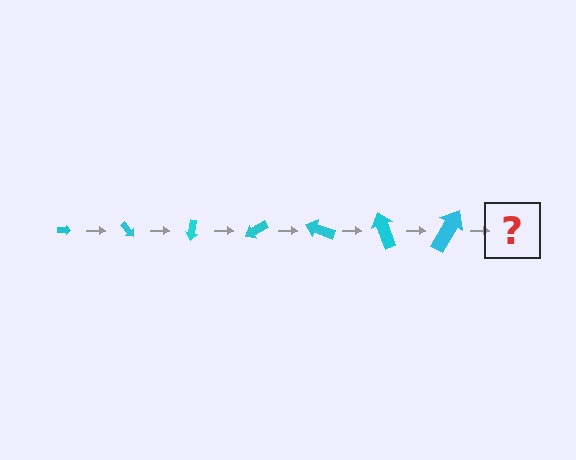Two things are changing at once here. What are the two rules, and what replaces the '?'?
The two rules are that the arrow grows larger each step and it rotates 50 degrees each step. The '?' should be an arrow, larger than the previous one and rotated 350 degrees from the start.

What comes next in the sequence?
The next element should be an arrow, larger than the previous one and rotated 350 degrees from the start.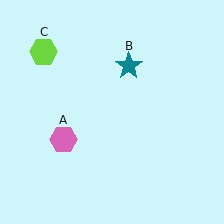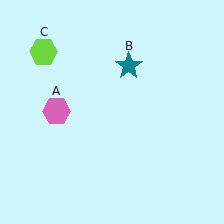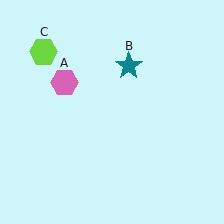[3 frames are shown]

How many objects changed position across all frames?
1 object changed position: pink hexagon (object A).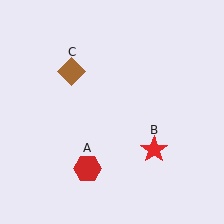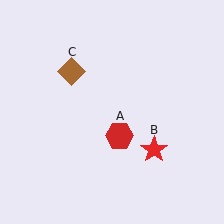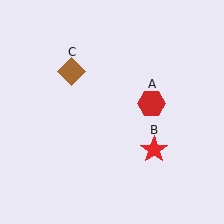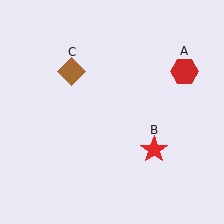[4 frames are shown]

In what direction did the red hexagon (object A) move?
The red hexagon (object A) moved up and to the right.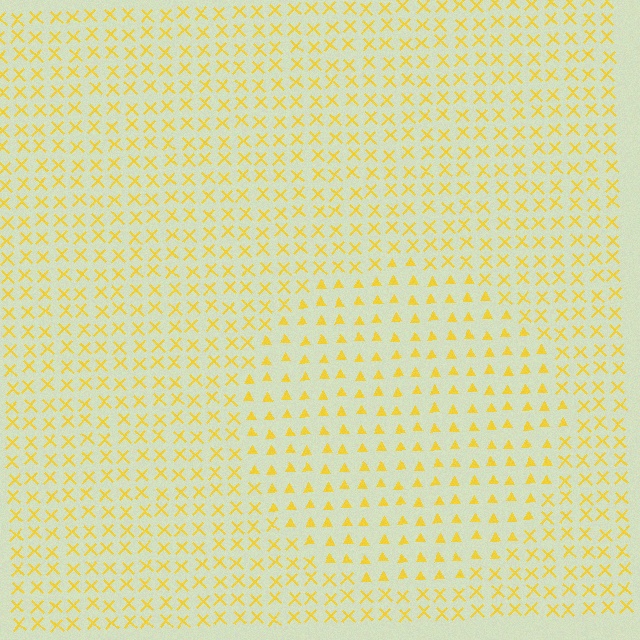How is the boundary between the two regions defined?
The boundary is defined by a change in element shape: triangles inside vs. X marks outside. All elements share the same color and spacing.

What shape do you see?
I see a circle.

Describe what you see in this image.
The image is filled with small yellow elements arranged in a uniform grid. A circle-shaped region contains triangles, while the surrounding area contains X marks. The boundary is defined purely by the change in element shape.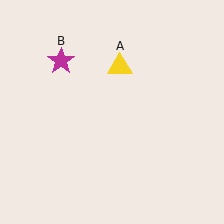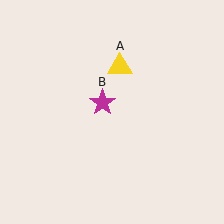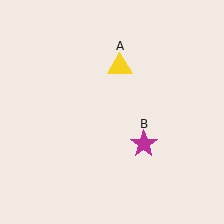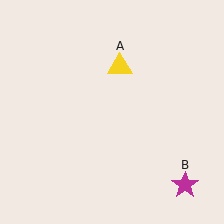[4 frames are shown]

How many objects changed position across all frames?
1 object changed position: magenta star (object B).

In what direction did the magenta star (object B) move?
The magenta star (object B) moved down and to the right.